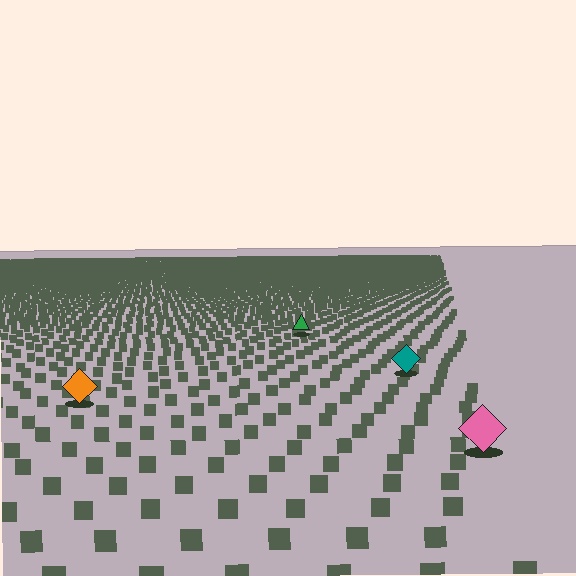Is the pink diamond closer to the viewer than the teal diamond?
Yes. The pink diamond is closer — you can tell from the texture gradient: the ground texture is coarser near it.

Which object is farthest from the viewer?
The green triangle is farthest from the viewer. It appears smaller and the ground texture around it is denser.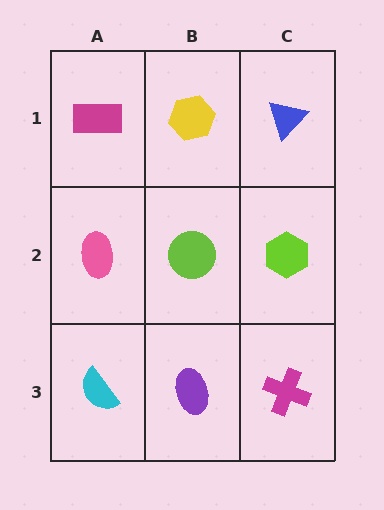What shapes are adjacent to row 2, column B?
A yellow hexagon (row 1, column B), a purple ellipse (row 3, column B), a pink ellipse (row 2, column A), a lime hexagon (row 2, column C).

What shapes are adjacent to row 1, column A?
A pink ellipse (row 2, column A), a yellow hexagon (row 1, column B).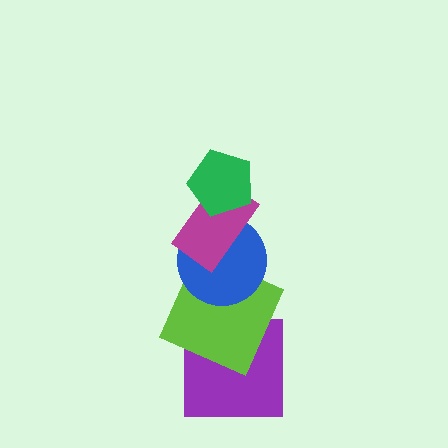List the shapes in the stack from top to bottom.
From top to bottom: the green pentagon, the magenta rectangle, the blue circle, the lime square, the purple square.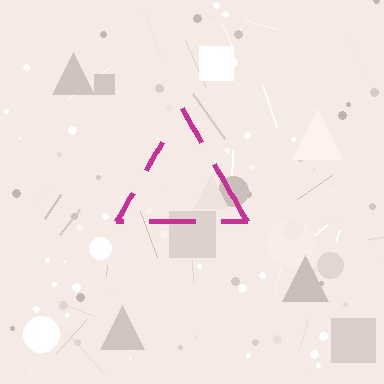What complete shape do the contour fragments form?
The contour fragments form a triangle.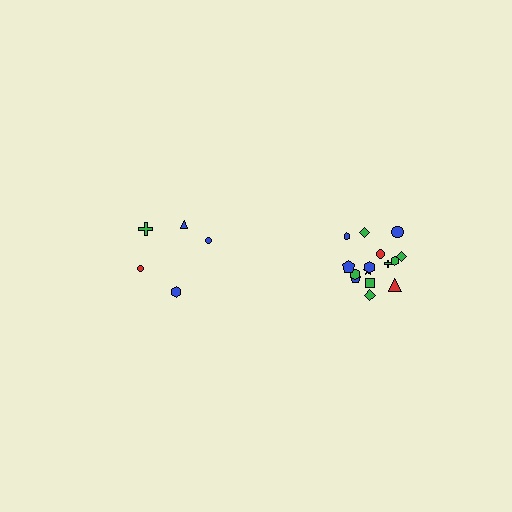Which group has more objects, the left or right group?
The right group.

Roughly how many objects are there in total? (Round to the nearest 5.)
Roughly 20 objects in total.